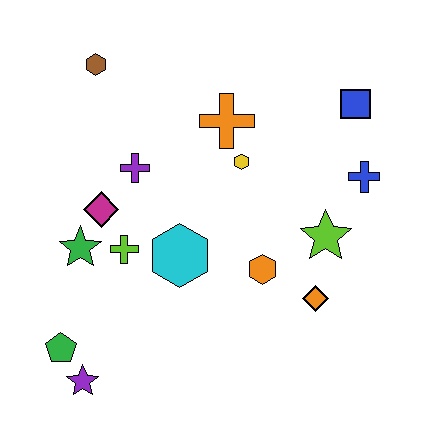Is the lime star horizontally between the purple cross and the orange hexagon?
No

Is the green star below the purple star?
No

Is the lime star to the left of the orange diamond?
No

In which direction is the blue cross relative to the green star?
The blue cross is to the right of the green star.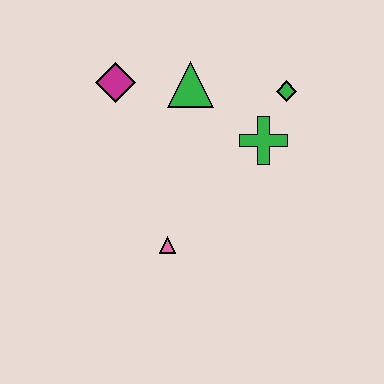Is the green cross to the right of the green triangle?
Yes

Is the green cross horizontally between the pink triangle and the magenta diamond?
No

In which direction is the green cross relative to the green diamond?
The green cross is below the green diamond.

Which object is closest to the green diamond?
The green cross is closest to the green diamond.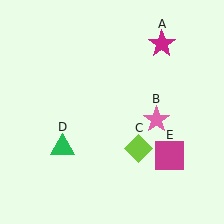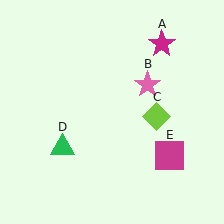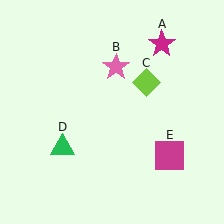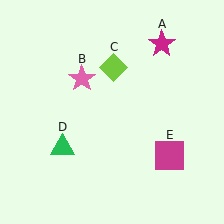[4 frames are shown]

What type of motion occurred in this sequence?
The pink star (object B), lime diamond (object C) rotated counterclockwise around the center of the scene.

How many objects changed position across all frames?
2 objects changed position: pink star (object B), lime diamond (object C).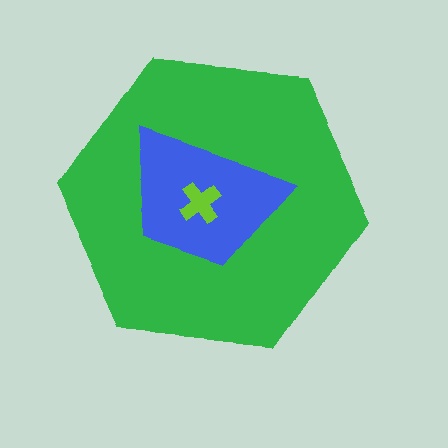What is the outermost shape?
The green hexagon.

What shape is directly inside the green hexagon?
The blue trapezoid.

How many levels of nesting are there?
3.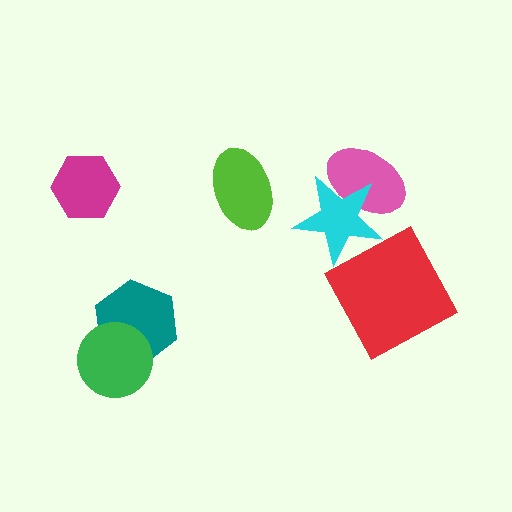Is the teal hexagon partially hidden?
Yes, it is partially covered by another shape.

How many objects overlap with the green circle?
1 object overlaps with the green circle.